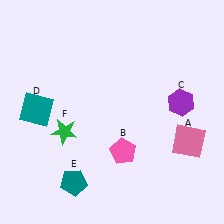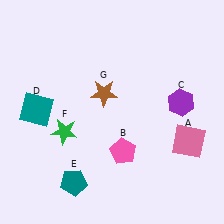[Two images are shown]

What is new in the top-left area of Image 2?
A brown star (G) was added in the top-left area of Image 2.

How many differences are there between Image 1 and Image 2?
There is 1 difference between the two images.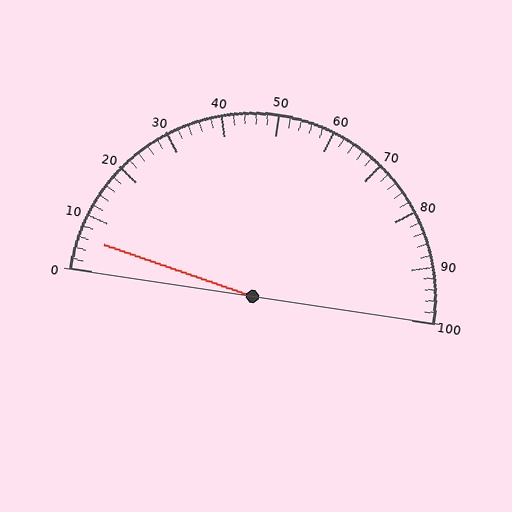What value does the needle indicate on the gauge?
The needle indicates approximately 6.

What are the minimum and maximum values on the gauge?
The gauge ranges from 0 to 100.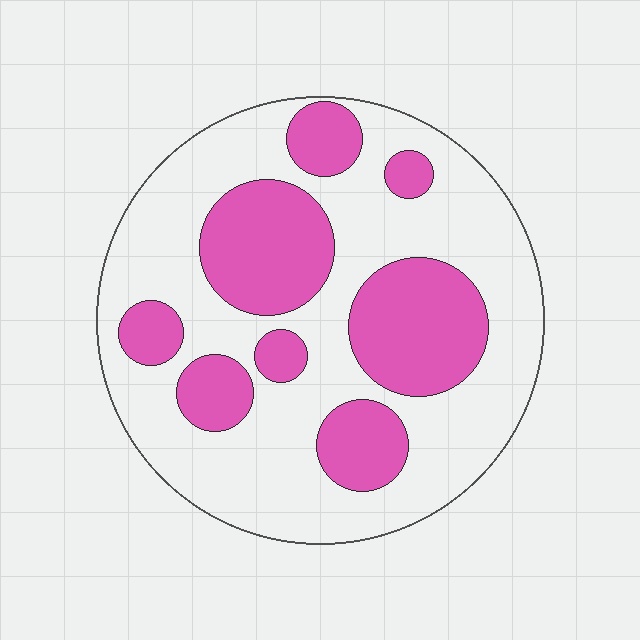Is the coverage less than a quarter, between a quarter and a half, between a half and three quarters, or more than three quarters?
Between a quarter and a half.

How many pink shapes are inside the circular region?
8.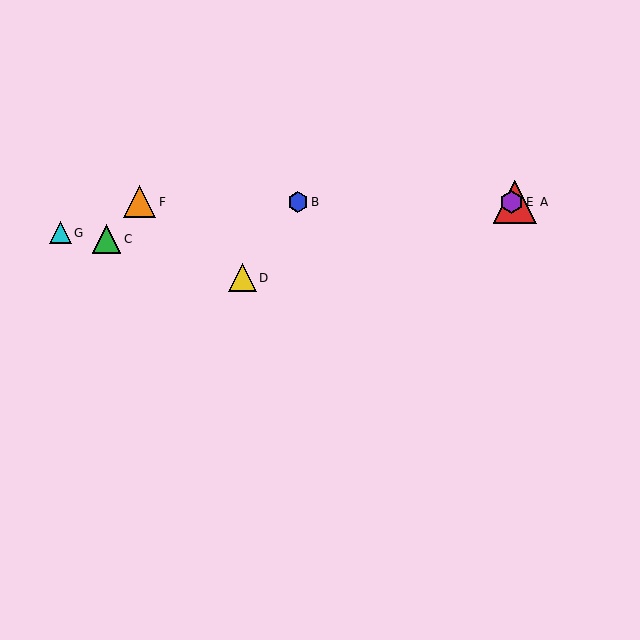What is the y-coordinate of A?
Object A is at y≈202.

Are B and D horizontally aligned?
No, B is at y≈202 and D is at y≈278.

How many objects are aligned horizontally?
4 objects (A, B, E, F) are aligned horizontally.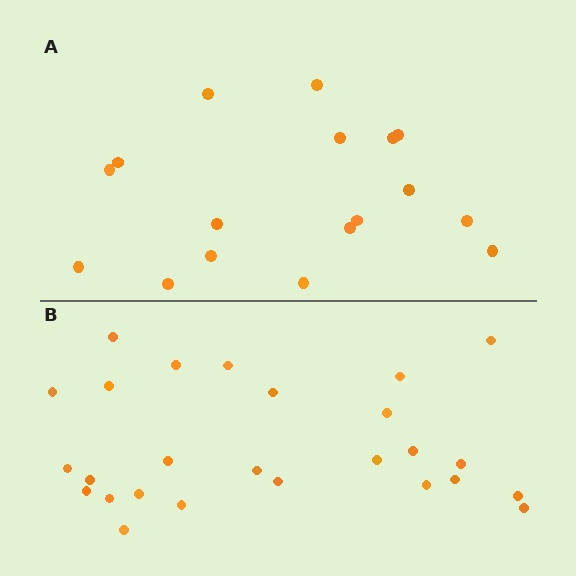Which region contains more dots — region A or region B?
Region B (the bottom region) has more dots.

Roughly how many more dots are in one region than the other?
Region B has roughly 8 or so more dots than region A.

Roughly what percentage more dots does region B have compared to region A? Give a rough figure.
About 55% more.